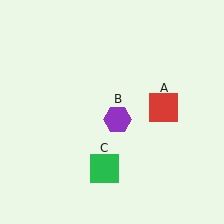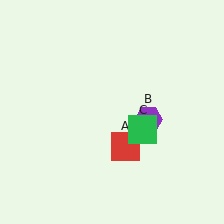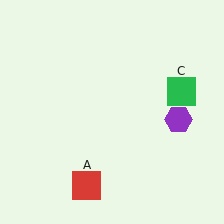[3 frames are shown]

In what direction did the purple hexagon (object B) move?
The purple hexagon (object B) moved right.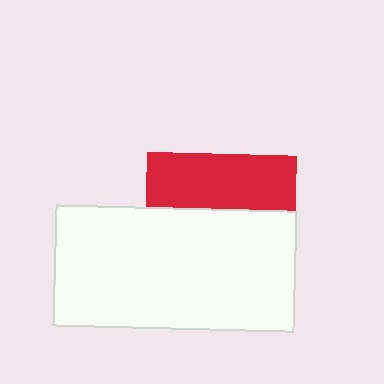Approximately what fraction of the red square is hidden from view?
Roughly 64% of the red square is hidden behind the white rectangle.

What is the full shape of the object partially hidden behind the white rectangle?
The partially hidden object is a red square.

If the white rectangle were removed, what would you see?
You would see the complete red square.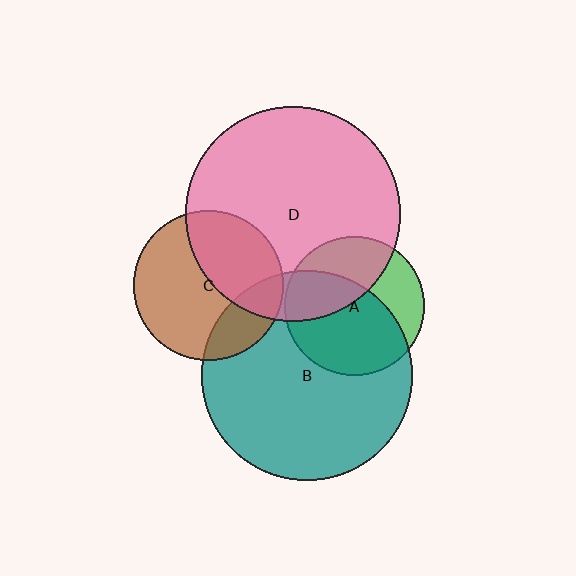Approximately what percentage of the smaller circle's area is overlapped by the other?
Approximately 60%.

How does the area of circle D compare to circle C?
Approximately 2.1 times.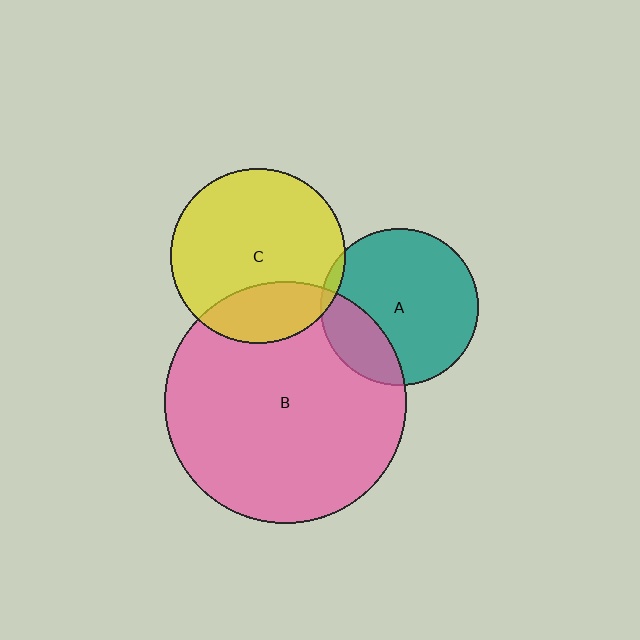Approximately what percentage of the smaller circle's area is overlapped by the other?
Approximately 25%.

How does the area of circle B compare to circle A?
Approximately 2.4 times.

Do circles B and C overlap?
Yes.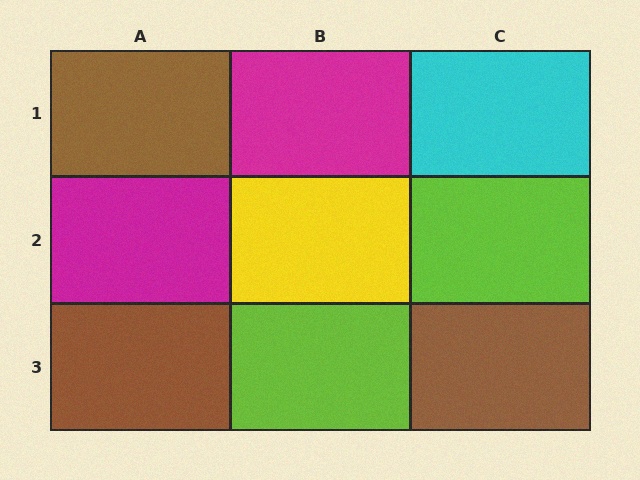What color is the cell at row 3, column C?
Brown.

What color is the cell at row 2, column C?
Lime.